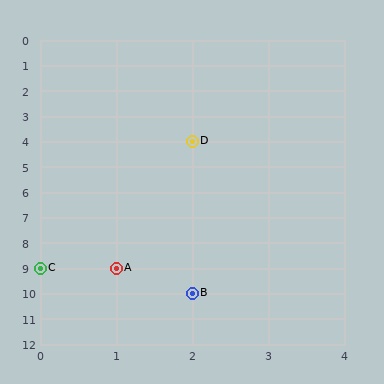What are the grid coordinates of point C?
Point C is at grid coordinates (0, 9).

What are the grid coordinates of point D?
Point D is at grid coordinates (2, 4).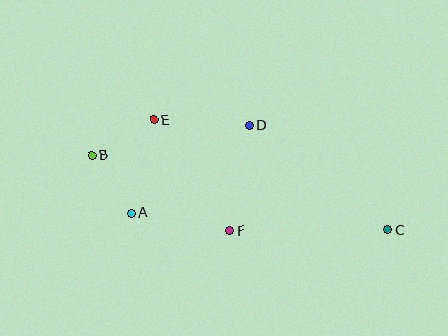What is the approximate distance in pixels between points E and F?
The distance between E and F is approximately 134 pixels.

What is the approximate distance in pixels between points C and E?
The distance between C and E is approximately 259 pixels.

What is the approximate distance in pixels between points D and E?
The distance between D and E is approximately 95 pixels.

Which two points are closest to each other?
Points A and B are closest to each other.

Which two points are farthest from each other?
Points B and C are farthest from each other.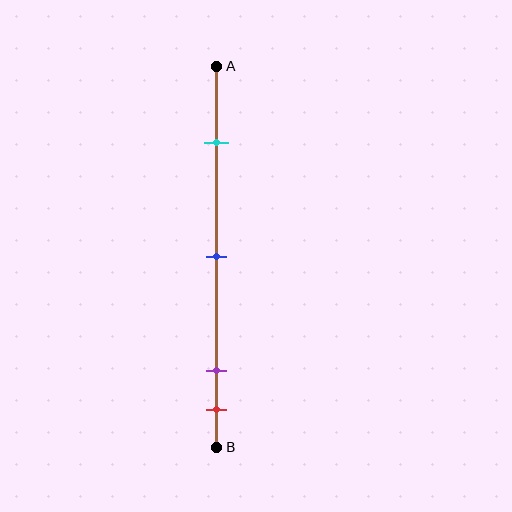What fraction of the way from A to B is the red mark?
The red mark is approximately 90% (0.9) of the way from A to B.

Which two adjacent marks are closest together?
The purple and red marks are the closest adjacent pair.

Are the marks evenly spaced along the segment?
No, the marks are not evenly spaced.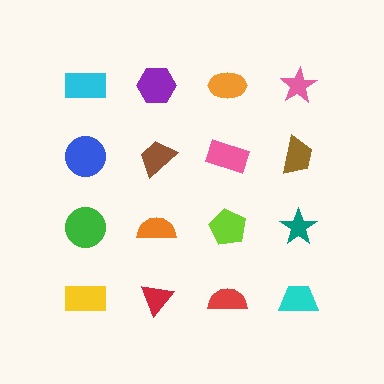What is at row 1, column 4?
A pink star.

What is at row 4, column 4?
A cyan trapezoid.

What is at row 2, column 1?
A blue circle.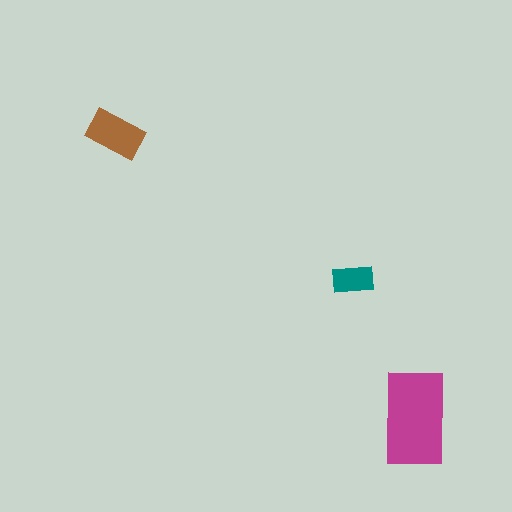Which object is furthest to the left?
The brown rectangle is leftmost.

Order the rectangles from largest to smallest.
the magenta one, the brown one, the teal one.